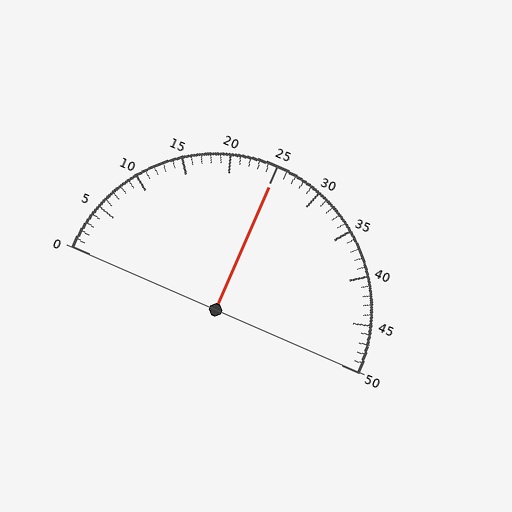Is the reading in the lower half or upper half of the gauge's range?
The reading is in the upper half of the range (0 to 50).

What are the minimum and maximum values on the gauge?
The gauge ranges from 0 to 50.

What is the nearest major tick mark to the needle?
The nearest major tick mark is 25.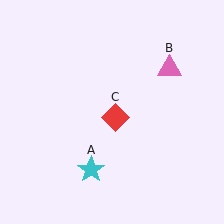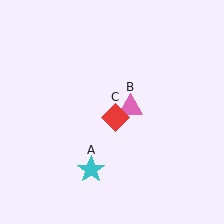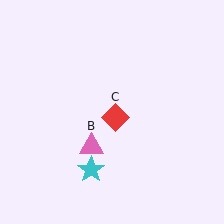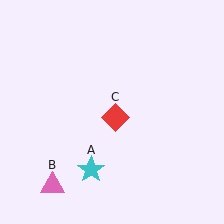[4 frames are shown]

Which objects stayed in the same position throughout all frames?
Cyan star (object A) and red diamond (object C) remained stationary.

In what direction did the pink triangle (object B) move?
The pink triangle (object B) moved down and to the left.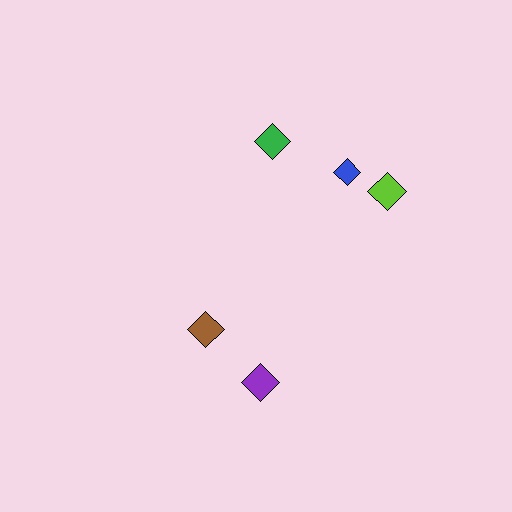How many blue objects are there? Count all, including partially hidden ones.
There is 1 blue object.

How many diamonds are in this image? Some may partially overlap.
There are 5 diamonds.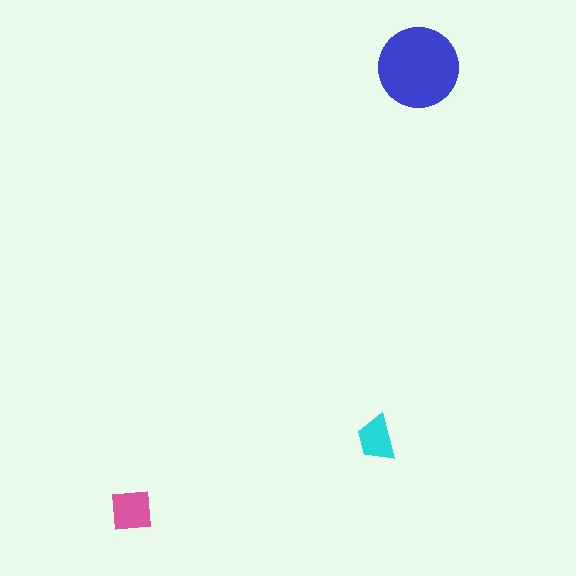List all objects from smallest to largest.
The cyan trapezoid, the pink square, the blue circle.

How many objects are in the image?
There are 3 objects in the image.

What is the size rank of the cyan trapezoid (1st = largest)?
3rd.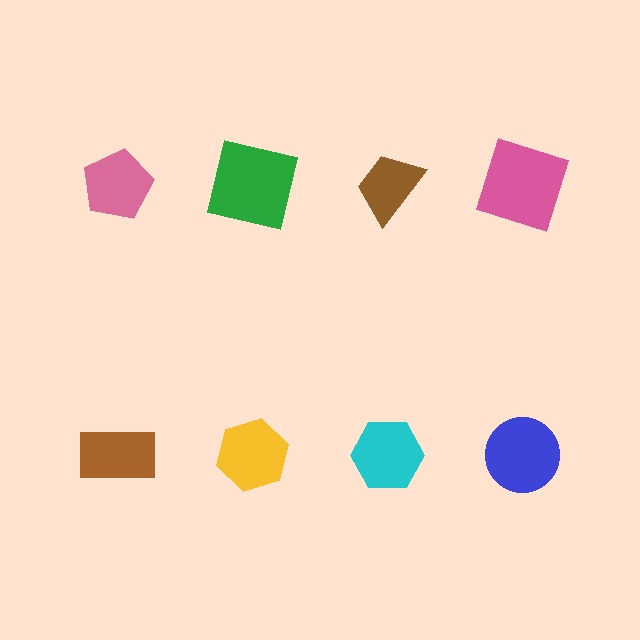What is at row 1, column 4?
A pink square.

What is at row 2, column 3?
A cyan hexagon.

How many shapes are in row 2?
4 shapes.